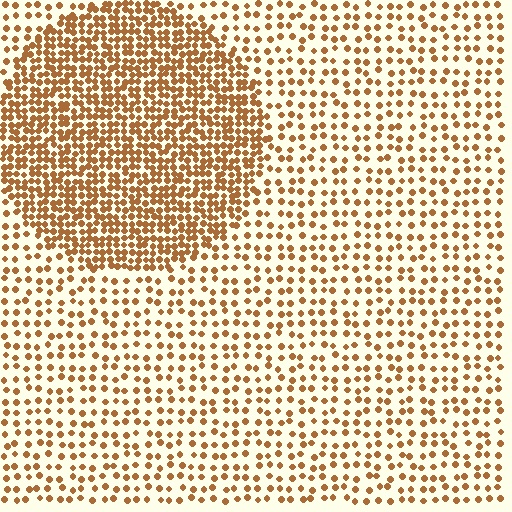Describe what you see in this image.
The image contains small brown elements arranged at two different densities. A circle-shaped region is visible where the elements are more densely packed than the surrounding area.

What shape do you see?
I see a circle.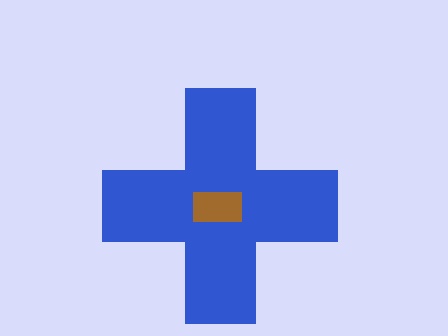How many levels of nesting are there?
2.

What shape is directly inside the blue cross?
The brown rectangle.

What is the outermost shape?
The blue cross.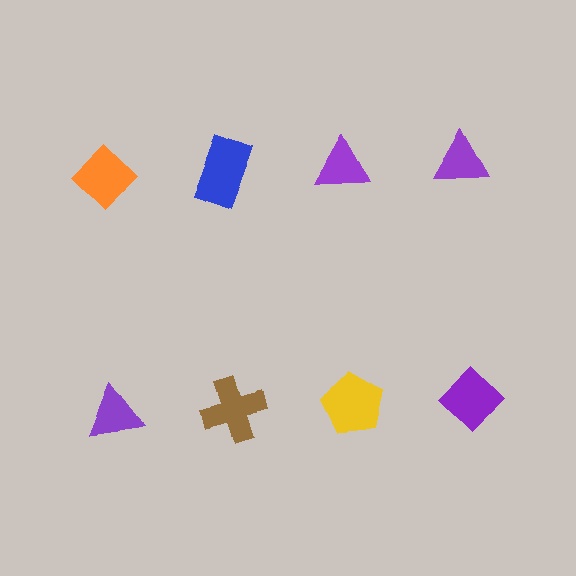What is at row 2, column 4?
A purple diamond.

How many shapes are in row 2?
4 shapes.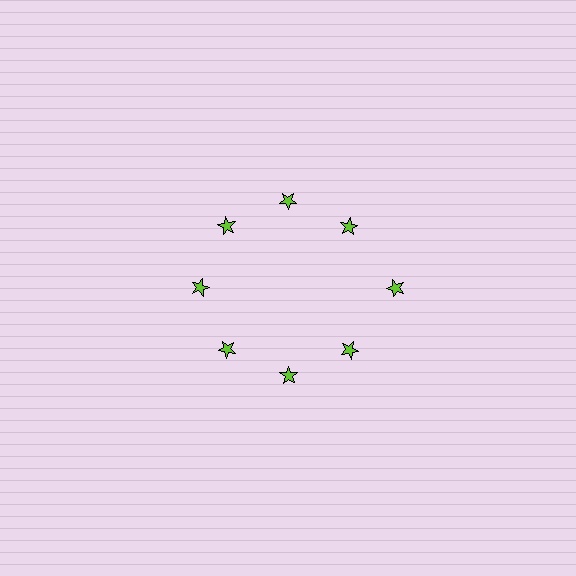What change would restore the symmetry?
The symmetry would be restored by moving it inward, back onto the ring so that all 8 stars sit at equal angles and equal distance from the center.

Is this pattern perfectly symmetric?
No. The 8 lime stars are arranged in a ring, but one element near the 3 o'clock position is pushed outward from the center, breaking the 8-fold rotational symmetry.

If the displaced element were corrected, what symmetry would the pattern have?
It would have 8-fold rotational symmetry — the pattern would map onto itself every 45 degrees.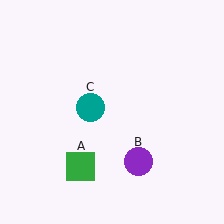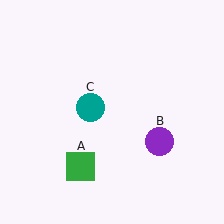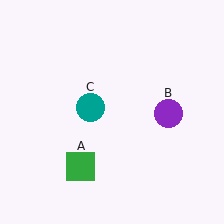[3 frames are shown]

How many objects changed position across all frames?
1 object changed position: purple circle (object B).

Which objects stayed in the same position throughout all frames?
Green square (object A) and teal circle (object C) remained stationary.